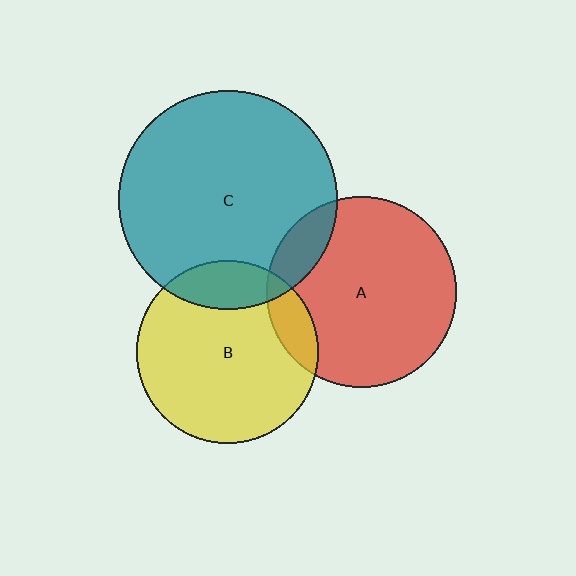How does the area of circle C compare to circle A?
Approximately 1.3 times.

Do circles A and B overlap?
Yes.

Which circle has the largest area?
Circle C (teal).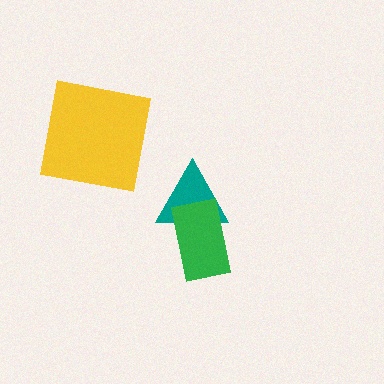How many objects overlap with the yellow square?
0 objects overlap with the yellow square.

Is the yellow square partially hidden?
No, no other shape covers it.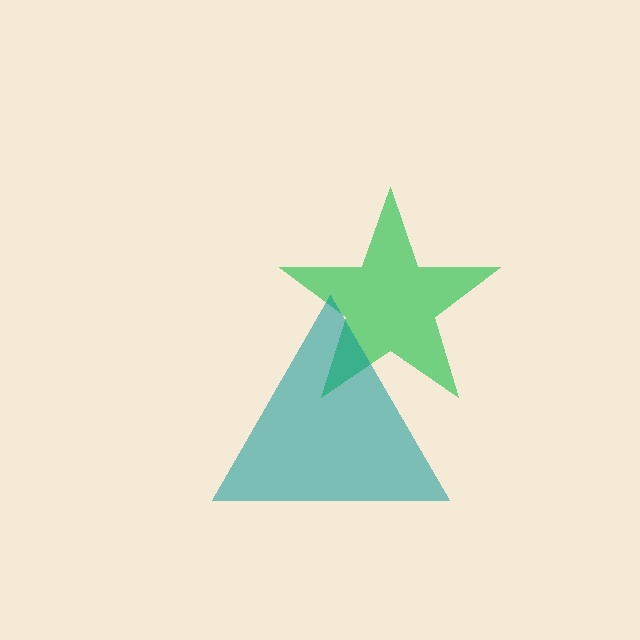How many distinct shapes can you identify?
There are 2 distinct shapes: a green star, a teal triangle.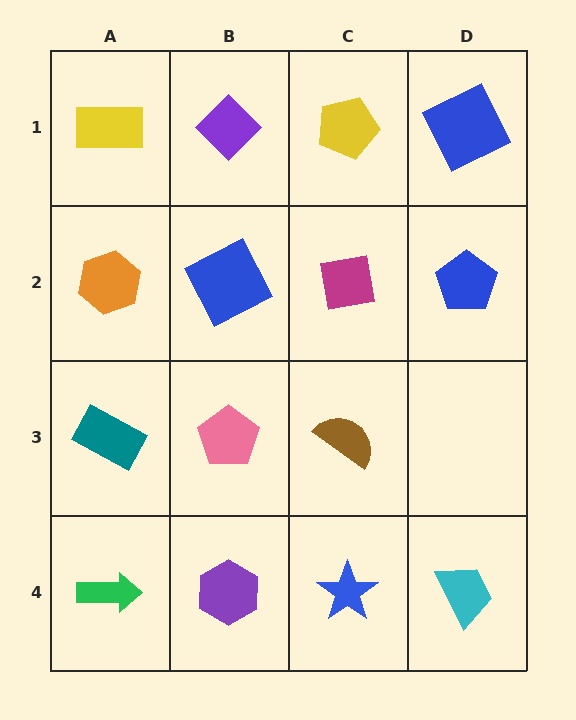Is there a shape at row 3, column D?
No, that cell is empty.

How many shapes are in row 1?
4 shapes.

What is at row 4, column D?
A cyan trapezoid.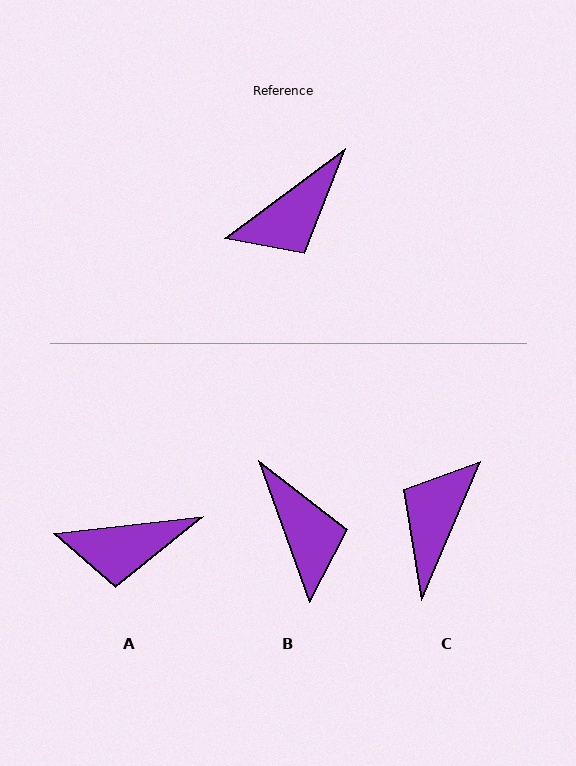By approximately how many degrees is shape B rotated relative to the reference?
Approximately 73 degrees counter-clockwise.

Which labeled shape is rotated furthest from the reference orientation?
C, about 150 degrees away.